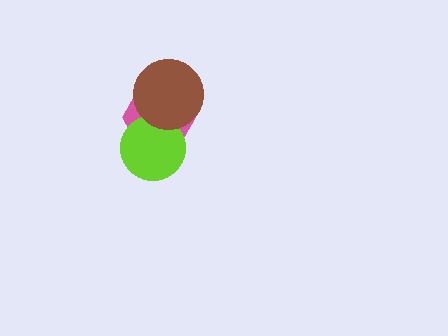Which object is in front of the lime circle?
The brown circle is in front of the lime circle.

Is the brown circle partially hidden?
No, no other shape covers it.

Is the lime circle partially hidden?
Yes, it is partially covered by another shape.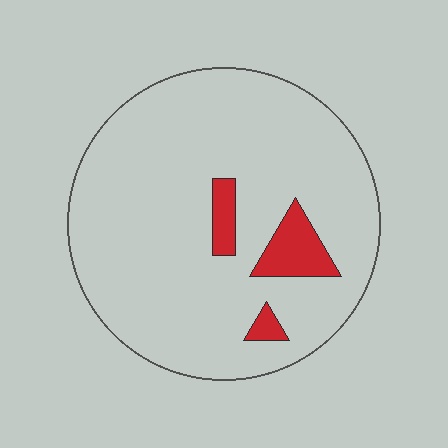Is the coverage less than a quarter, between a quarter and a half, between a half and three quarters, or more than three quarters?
Less than a quarter.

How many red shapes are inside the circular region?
3.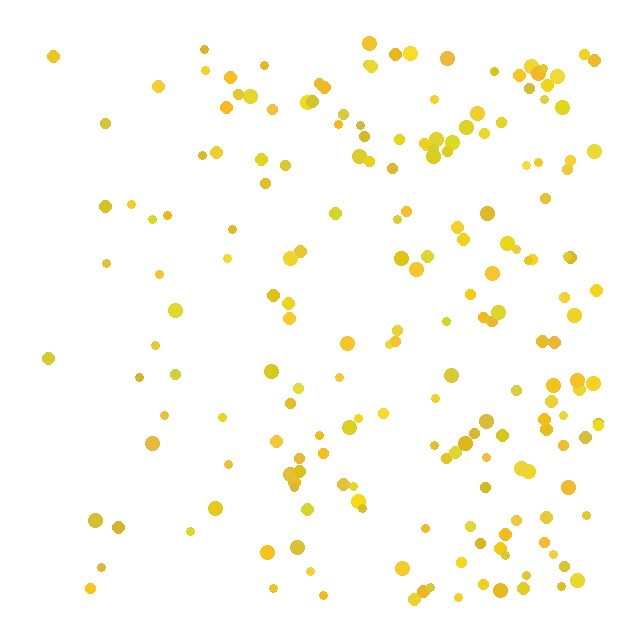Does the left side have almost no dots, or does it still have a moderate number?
Still a moderate number, just noticeably fewer than the right.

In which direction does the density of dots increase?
From left to right, with the right side densest.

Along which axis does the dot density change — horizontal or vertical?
Horizontal.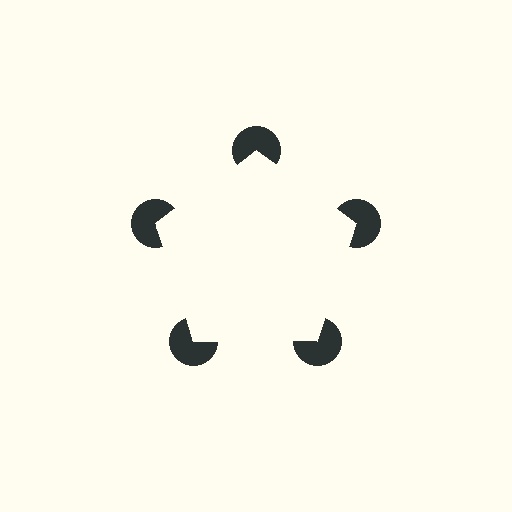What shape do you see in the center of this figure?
An illusory pentagon — its edges are inferred from the aligned wedge cuts in the pac-man discs, not physically drawn.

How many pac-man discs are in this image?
There are 5 — one at each vertex of the illusory pentagon.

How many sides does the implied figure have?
5 sides.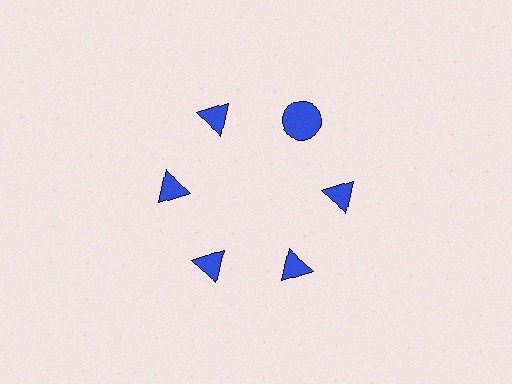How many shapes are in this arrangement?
There are 6 shapes arranged in a ring pattern.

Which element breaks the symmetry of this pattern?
The blue circle at roughly the 1 o'clock position breaks the symmetry. All other shapes are blue triangles.